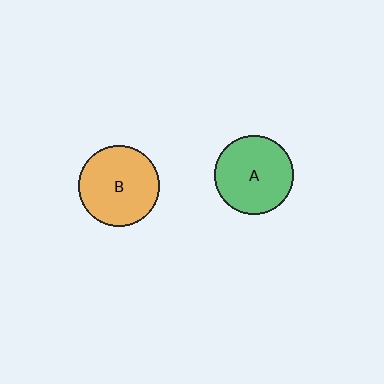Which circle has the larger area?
Circle B (orange).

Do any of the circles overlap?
No, none of the circles overlap.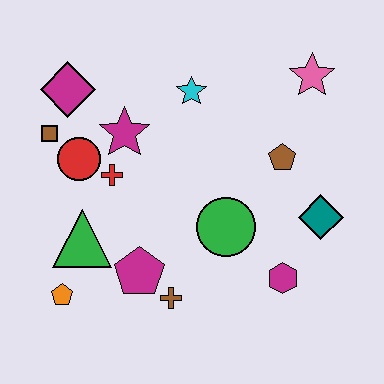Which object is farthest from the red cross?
The pink star is farthest from the red cross.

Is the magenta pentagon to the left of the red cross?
No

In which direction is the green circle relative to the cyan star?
The green circle is below the cyan star.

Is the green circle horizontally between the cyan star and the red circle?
No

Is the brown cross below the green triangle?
Yes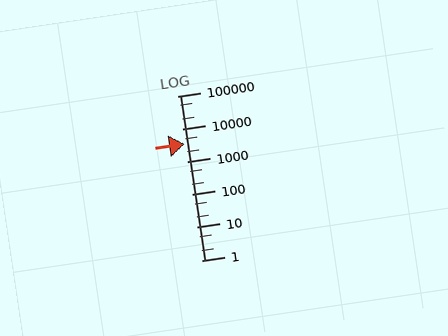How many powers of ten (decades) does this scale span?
The scale spans 5 decades, from 1 to 100000.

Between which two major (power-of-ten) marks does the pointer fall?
The pointer is between 1000 and 10000.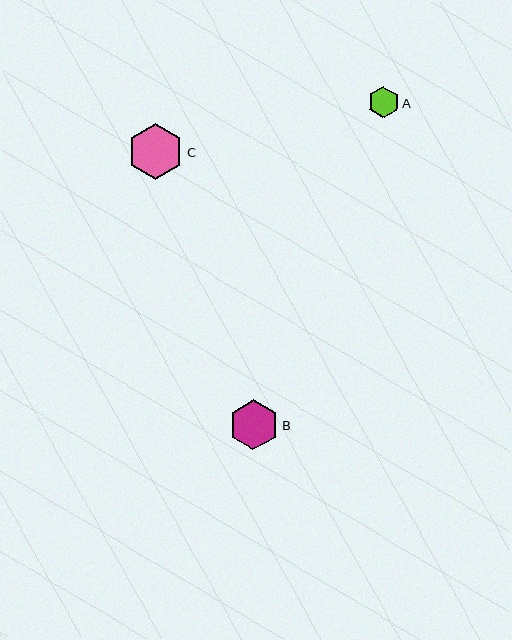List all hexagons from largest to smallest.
From largest to smallest: C, B, A.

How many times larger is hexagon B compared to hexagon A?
Hexagon B is approximately 1.6 times the size of hexagon A.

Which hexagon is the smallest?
Hexagon A is the smallest with a size of approximately 31 pixels.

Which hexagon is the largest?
Hexagon C is the largest with a size of approximately 56 pixels.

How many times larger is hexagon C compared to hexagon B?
Hexagon C is approximately 1.1 times the size of hexagon B.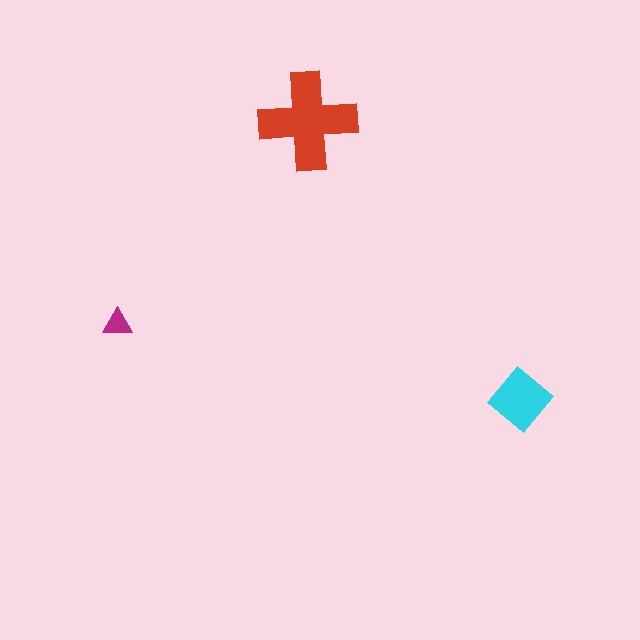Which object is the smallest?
The magenta triangle.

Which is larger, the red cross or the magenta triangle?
The red cross.